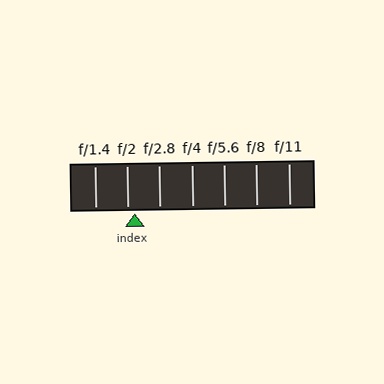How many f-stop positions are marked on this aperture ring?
There are 7 f-stop positions marked.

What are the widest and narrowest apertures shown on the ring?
The widest aperture shown is f/1.4 and the narrowest is f/11.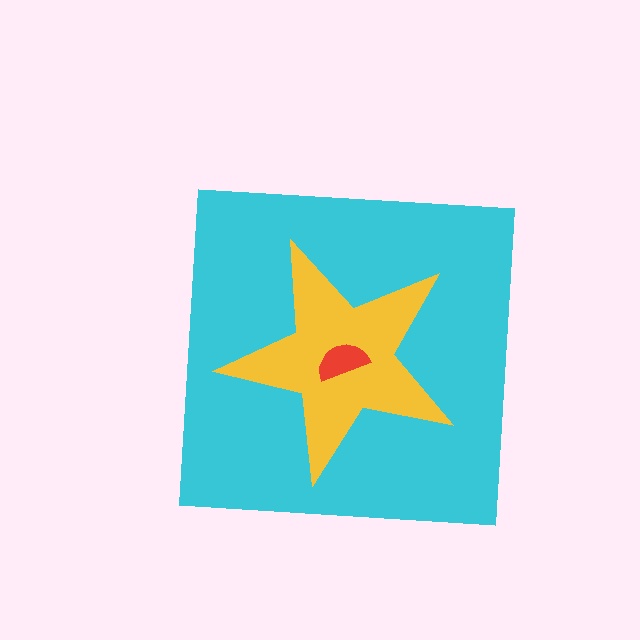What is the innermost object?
The red semicircle.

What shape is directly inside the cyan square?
The yellow star.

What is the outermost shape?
The cyan square.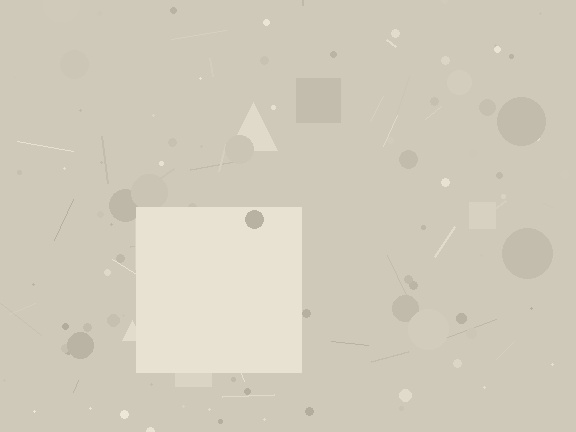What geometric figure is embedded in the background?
A square is embedded in the background.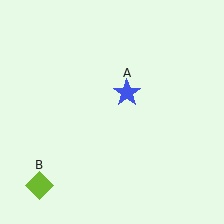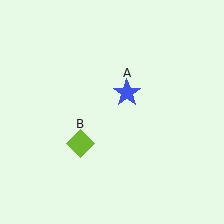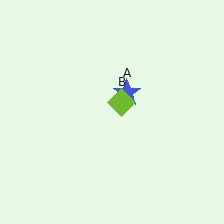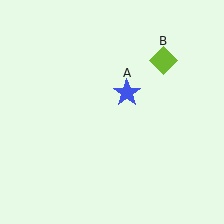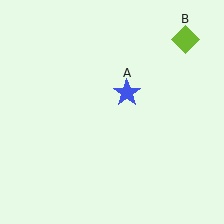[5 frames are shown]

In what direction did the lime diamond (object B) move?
The lime diamond (object B) moved up and to the right.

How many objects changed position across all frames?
1 object changed position: lime diamond (object B).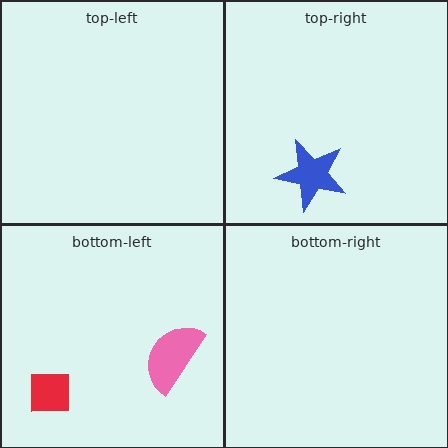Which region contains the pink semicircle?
The bottom-left region.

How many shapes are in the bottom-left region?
2.